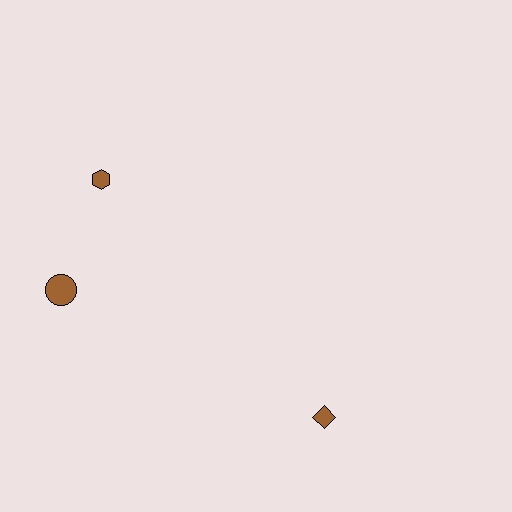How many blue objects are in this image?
There are no blue objects.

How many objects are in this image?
There are 3 objects.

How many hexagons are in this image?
There is 1 hexagon.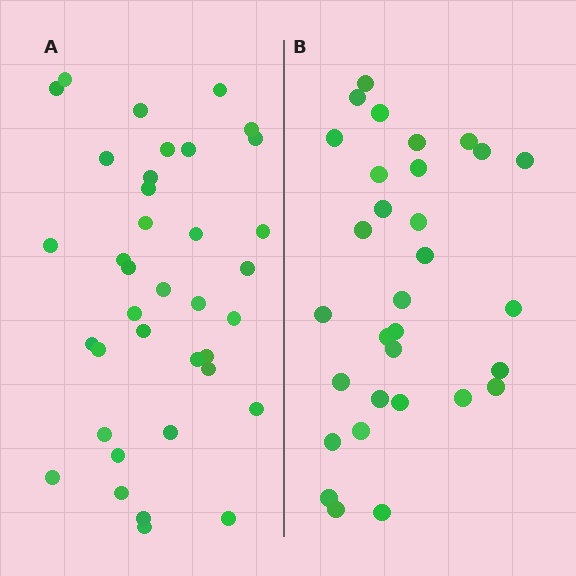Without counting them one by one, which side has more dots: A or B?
Region A (the left region) has more dots.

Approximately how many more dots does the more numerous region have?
Region A has about 6 more dots than region B.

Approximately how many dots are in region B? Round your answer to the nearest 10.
About 30 dots. (The exact count is 31, which rounds to 30.)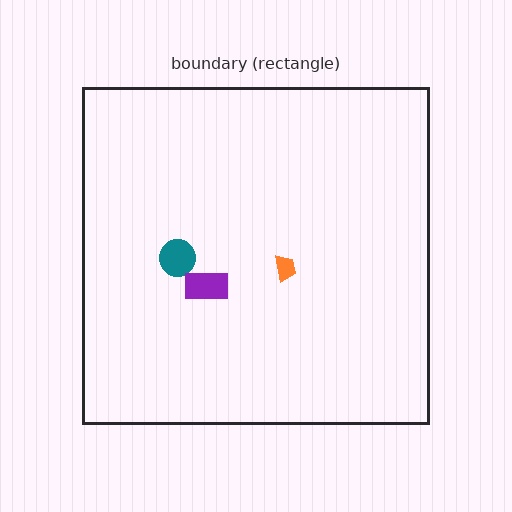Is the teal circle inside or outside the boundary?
Inside.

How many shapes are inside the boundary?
3 inside, 0 outside.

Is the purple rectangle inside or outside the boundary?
Inside.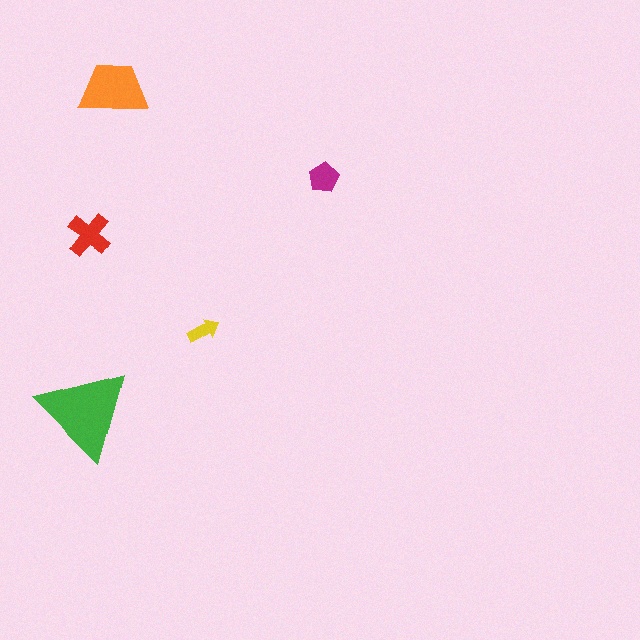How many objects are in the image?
There are 5 objects in the image.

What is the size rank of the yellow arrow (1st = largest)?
5th.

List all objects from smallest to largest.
The yellow arrow, the magenta pentagon, the red cross, the orange trapezoid, the green triangle.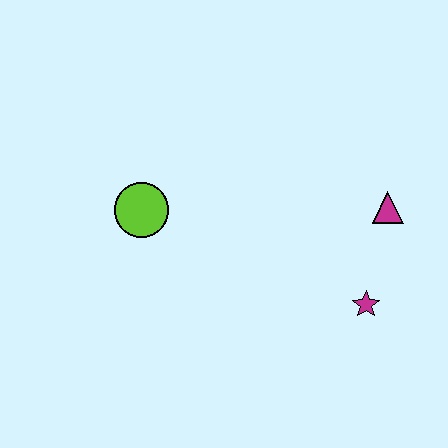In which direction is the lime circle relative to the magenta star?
The lime circle is to the left of the magenta star.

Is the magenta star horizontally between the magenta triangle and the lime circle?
Yes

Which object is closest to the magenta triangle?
The magenta star is closest to the magenta triangle.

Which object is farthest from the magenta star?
The lime circle is farthest from the magenta star.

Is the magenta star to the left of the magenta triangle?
Yes